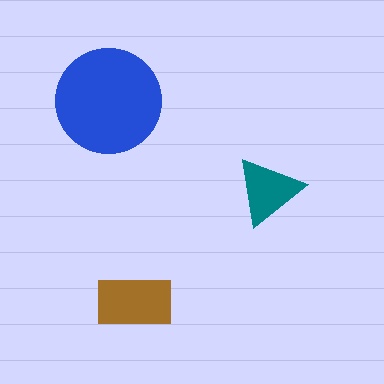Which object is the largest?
The blue circle.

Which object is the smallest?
The teal triangle.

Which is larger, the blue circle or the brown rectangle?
The blue circle.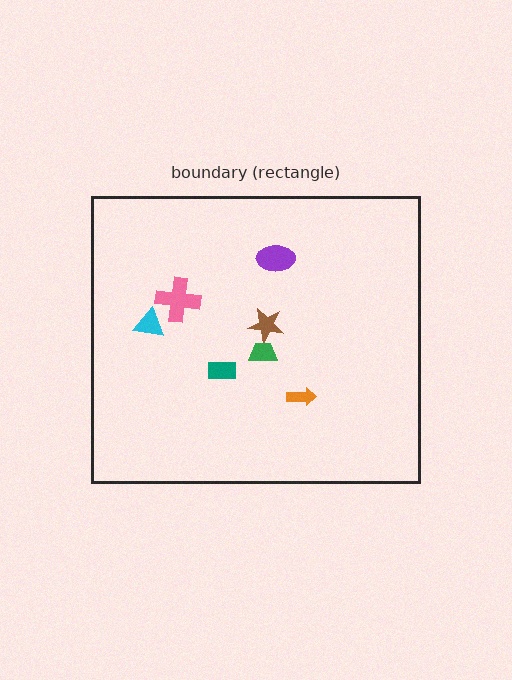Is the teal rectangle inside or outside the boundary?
Inside.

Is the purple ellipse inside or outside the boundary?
Inside.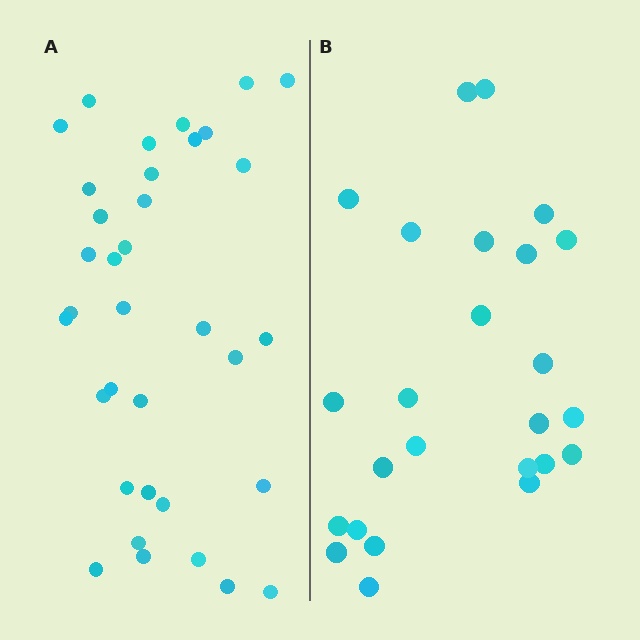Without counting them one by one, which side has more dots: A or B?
Region A (the left region) has more dots.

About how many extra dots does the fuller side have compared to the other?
Region A has roughly 10 or so more dots than region B.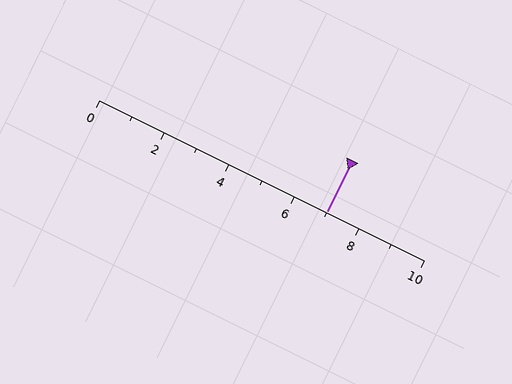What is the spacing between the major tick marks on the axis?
The major ticks are spaced 2 apart.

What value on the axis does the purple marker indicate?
The marker indicates approximately 7.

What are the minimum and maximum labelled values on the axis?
The axis runs from 0 to 10.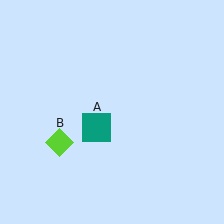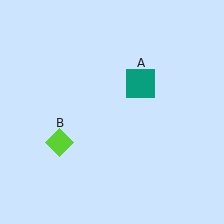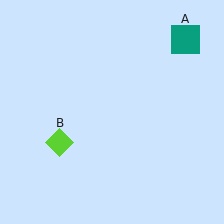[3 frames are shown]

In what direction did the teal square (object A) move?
The teal square (object A) moved up and to the right.